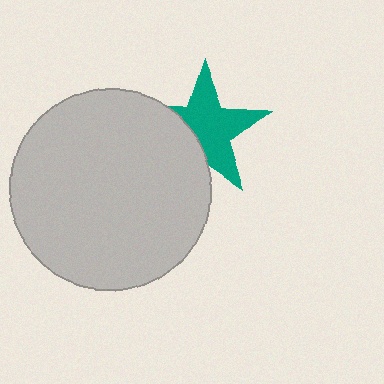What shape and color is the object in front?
The object in front is a light gray circle.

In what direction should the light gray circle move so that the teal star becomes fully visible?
The light gray circle should move left. That is the shortest direction to clear the overlap and leave the teal star fully visible.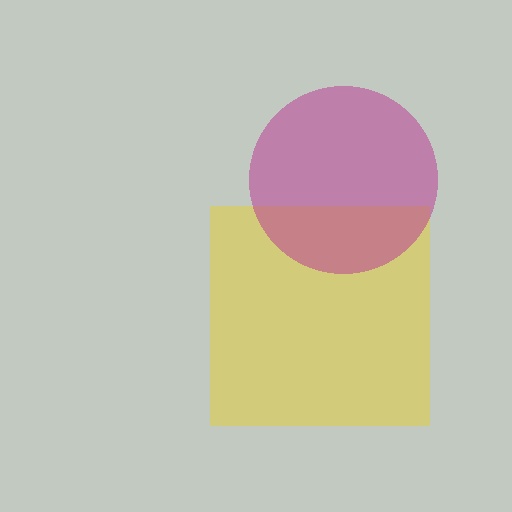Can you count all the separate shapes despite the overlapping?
Yes, there are 2 separate shapes.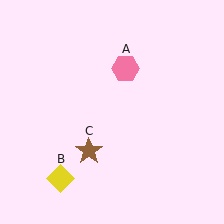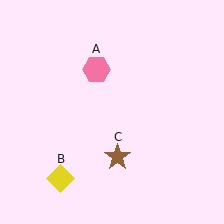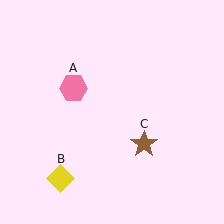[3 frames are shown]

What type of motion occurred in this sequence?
The pink hexagon (object A), brown star (object C) rotated counterclockwise around the center of the scene.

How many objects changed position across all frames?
2 objects changed position: pink hexagon (object A), brown star (object C).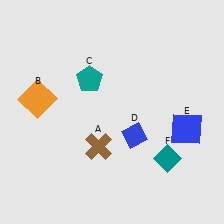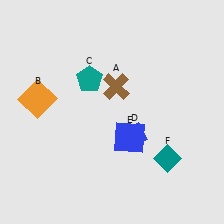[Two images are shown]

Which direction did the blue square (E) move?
The blue square (E) moved left.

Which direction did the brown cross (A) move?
The brown cross (A) moved up.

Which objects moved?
The objects that moved are: the brown cross (A), the blue square (E).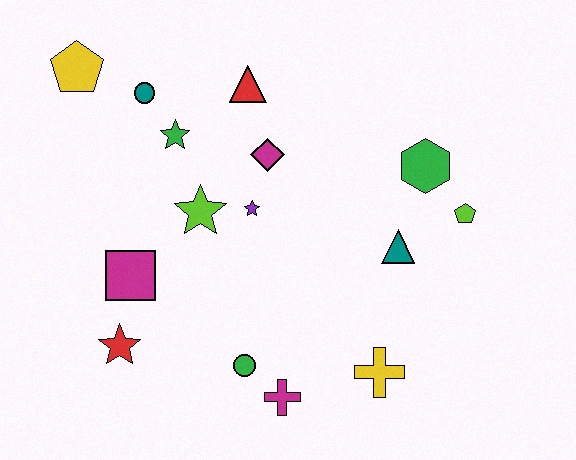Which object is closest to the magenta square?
The red star is closest to the magenta square.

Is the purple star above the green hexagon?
No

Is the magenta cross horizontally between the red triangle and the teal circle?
No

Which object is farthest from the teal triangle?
The yellow pentagon is farthest from the teal triangle.